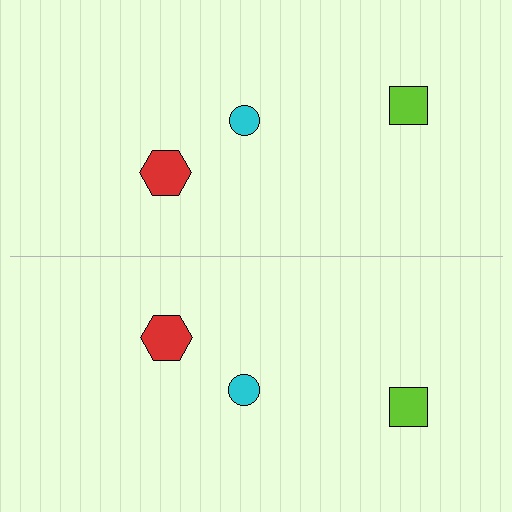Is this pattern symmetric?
Yes, this pattern has bilateral (reflection) symmetry.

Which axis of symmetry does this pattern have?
The pattern has a horizontal axis of symmetry running through the center of the image.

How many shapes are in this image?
There are 6 shapes in this image.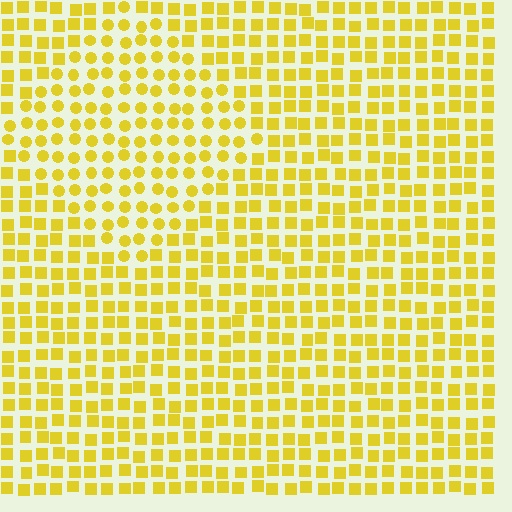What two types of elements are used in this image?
The image uses circles inside the diamond region and squares outside it.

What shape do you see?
I see a diamond.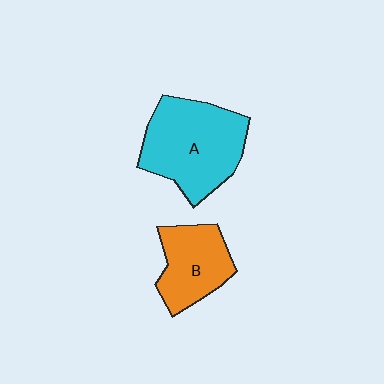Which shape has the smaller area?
Shape B (orange).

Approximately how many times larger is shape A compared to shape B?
Approximately 1.6 times.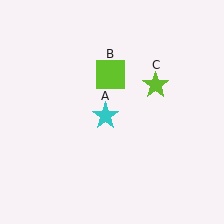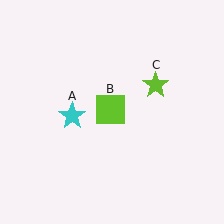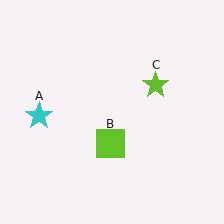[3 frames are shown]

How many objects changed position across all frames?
2 objects changed position: cyan star (object A), lime square (object B).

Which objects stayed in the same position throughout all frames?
Lime star (object C) remained stationary.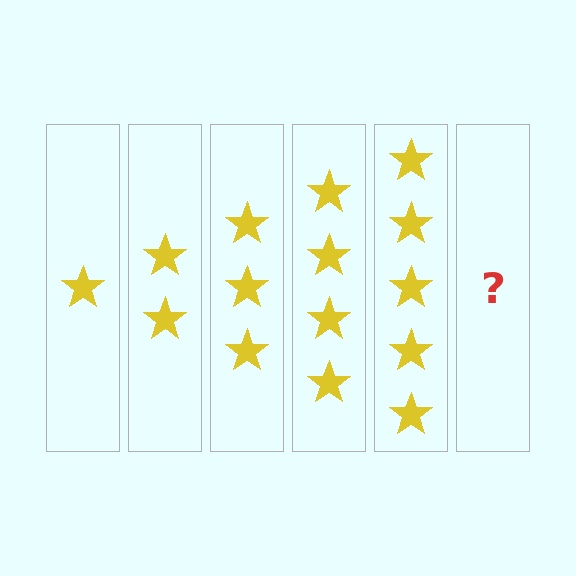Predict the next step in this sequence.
The next step is 6 stars.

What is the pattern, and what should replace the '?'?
The pattern is that each step adds one more star. The '?' should be 6 stars.